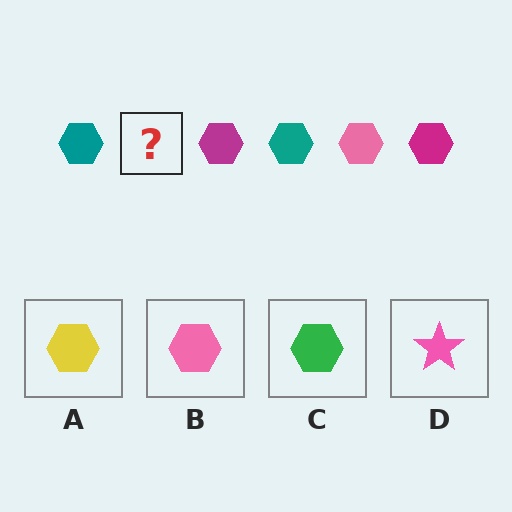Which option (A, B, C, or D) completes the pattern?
B.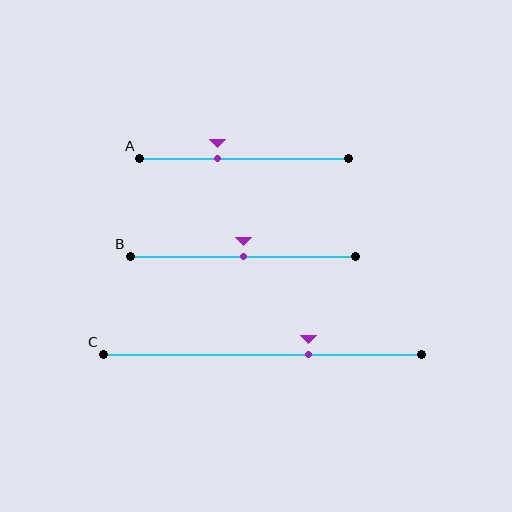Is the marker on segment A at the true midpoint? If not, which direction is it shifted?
No, the marker on segment A is shifted to the left by about 13% of the segment length.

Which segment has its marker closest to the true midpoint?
Segment B has its marker closest to the true midpoint.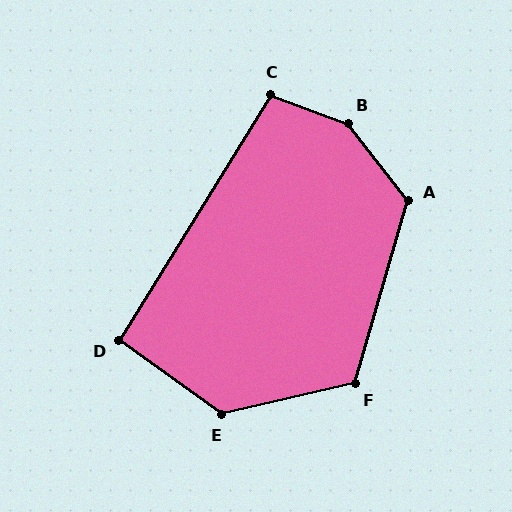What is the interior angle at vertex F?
Approximately 119 degrees (obtuse).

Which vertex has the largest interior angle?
B, at approximately 147 degrees.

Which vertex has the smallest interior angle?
D, at approximately 94 degrees.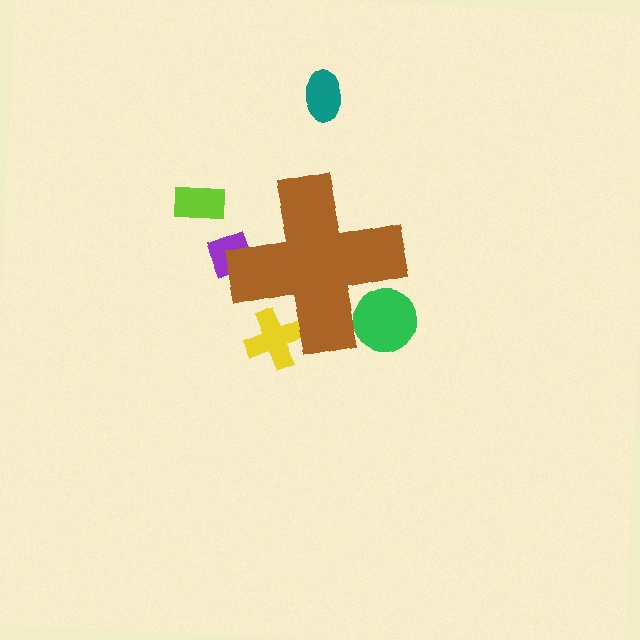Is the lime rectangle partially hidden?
No, the lime rectangle is fully visible.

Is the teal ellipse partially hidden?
No, the teal ellipse is fully visible.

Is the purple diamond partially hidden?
Yes, the purple diamond is partially hidden behind the brown cross.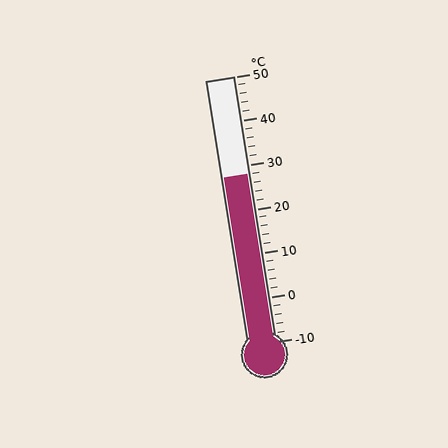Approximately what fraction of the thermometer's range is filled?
The thermometer is filled to approximately 65% of its range.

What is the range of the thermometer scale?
The thermometer scale ranges from -10°C to 50°C.